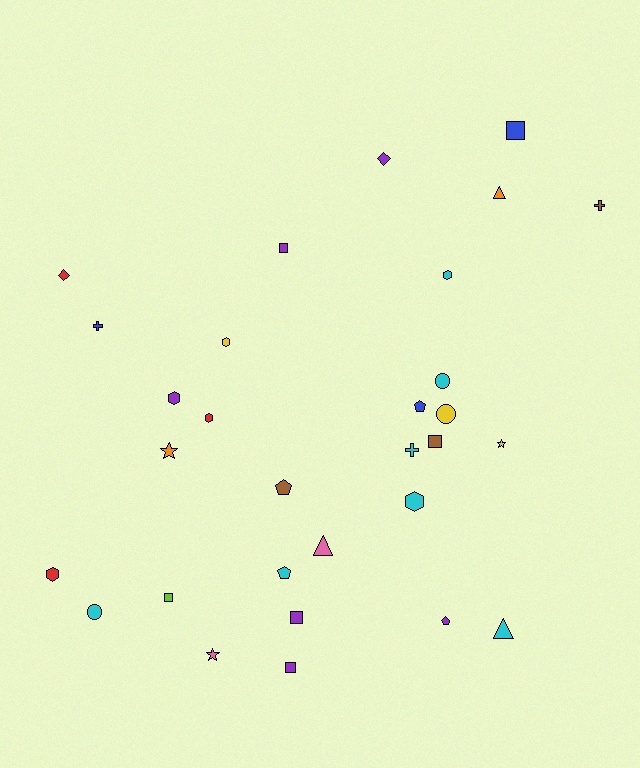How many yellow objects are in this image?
There are 3 yellow objects.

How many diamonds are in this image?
There are 2 diamonds.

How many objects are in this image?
There are 30 objects.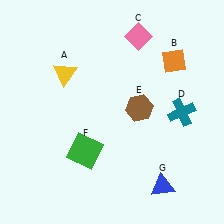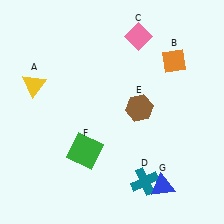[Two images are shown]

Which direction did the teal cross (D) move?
The teal cross (D) moved down.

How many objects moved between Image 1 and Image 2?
2 objects moved between the two images.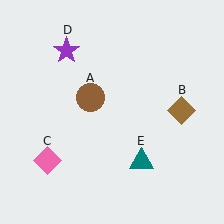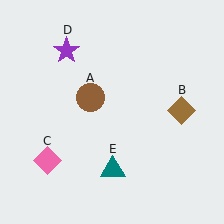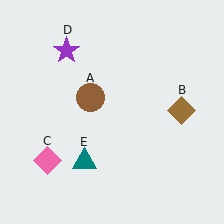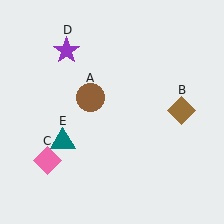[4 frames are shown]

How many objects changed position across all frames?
1 object changed position: teal triangle (object E).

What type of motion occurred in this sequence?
The teal triangle (object E) rotated clockwise around the center of the scene.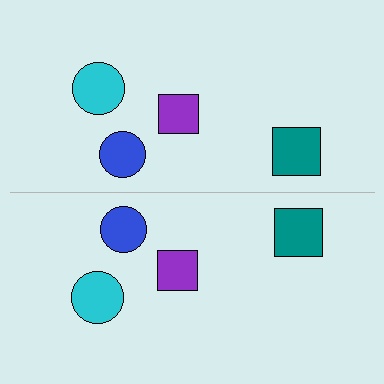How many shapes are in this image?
There are 8 shapes in this image.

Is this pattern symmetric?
Yes, this pattern has bilateral (reflection) symmetry.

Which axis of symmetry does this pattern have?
The pattern has a horizontal axis of symmetry running through the center of the image.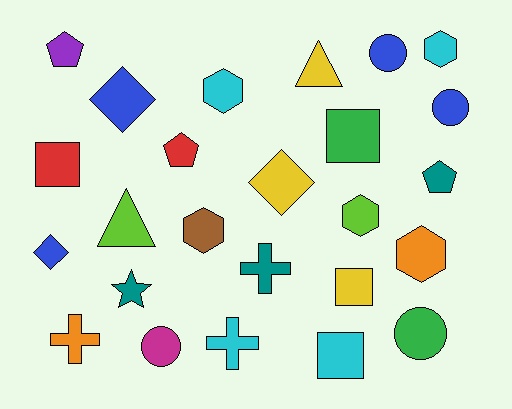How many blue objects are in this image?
There are 4 blue objects.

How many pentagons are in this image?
There are 3 pentagons.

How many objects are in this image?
There are 25 objects.